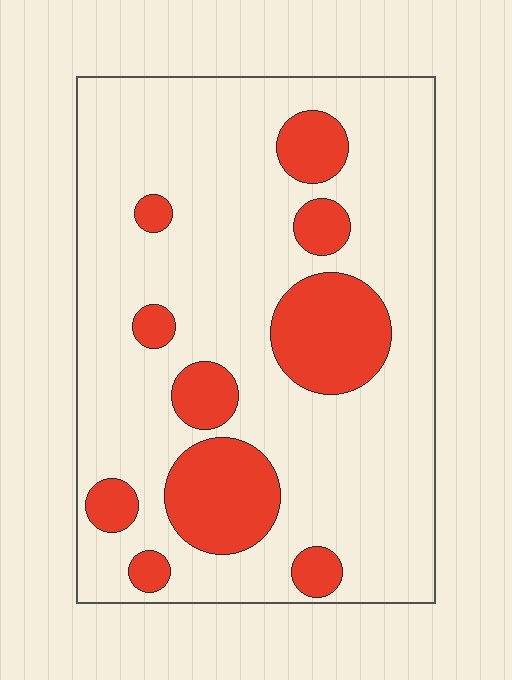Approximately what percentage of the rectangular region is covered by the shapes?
Approximately 20%.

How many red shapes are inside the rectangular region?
10.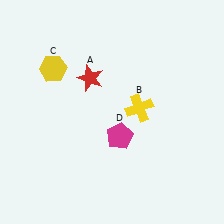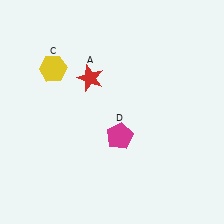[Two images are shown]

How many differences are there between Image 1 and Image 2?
There is 1 difference between the two images.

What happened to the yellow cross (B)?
The yellow cross (B) was removed in Image 2. It was in the top-right area of Image 1.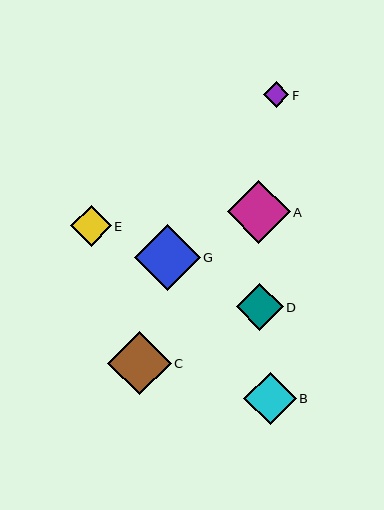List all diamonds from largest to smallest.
From largest to smallest: G, C, A, B, D, E, F.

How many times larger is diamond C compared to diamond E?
Diamond C is approximately 1.6 times the size of diamond E.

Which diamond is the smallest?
Diamond F is the smallest with a size of approximately 25 pixels.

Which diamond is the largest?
Diamond G is the largest with a size of approximately 66 pixels.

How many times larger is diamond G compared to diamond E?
Diamond G is approximately 1.6 times the size of diamond E.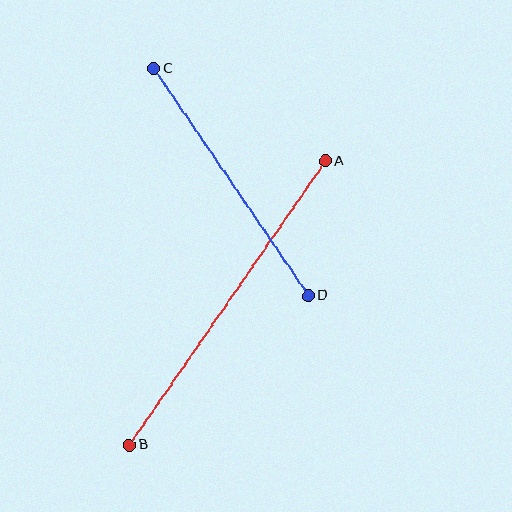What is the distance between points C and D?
The distance is approximately 274 pixels.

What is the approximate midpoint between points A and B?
The midpoint is at approximately (227, 303) pixels.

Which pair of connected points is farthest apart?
Points A and B are farthest apart.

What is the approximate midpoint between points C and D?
The midpoint is at approximately (231, 182) pixels.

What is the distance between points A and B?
The distance is approximately 345 pixels.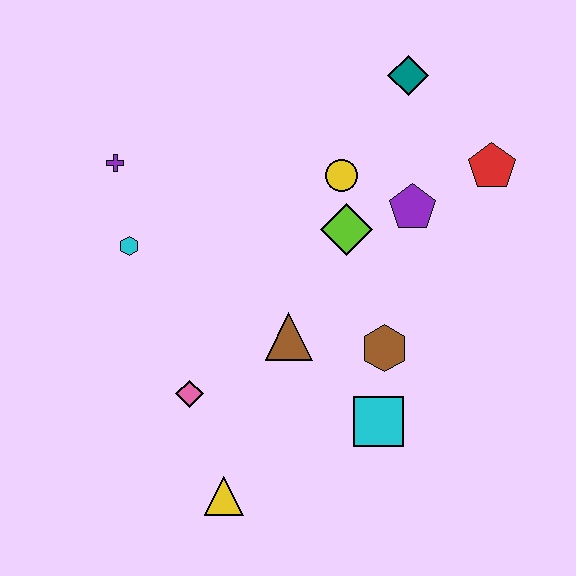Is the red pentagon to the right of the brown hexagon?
Yes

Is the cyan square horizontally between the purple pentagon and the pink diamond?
Yes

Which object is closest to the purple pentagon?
The lime diamond is closest to the purple pentagon.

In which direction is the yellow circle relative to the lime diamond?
The yellow circle is above the lime diamond.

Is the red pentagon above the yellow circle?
Yes